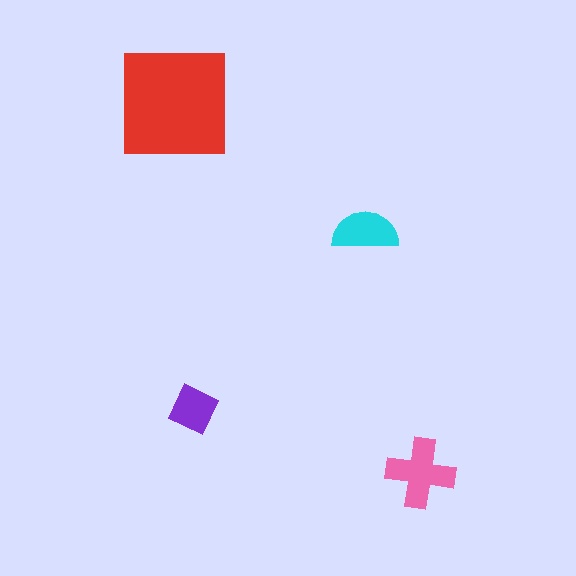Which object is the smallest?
The purple diamond.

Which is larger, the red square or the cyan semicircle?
The red square.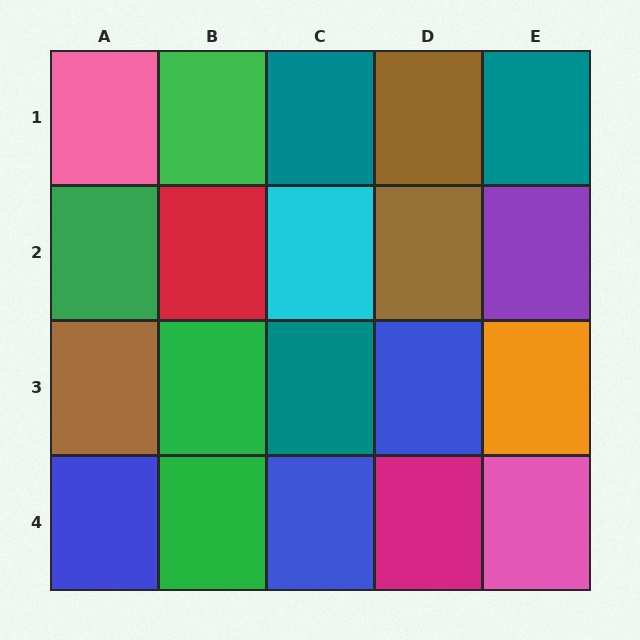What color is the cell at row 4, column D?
Magenta.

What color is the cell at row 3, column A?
Brown.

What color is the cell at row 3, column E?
Orange.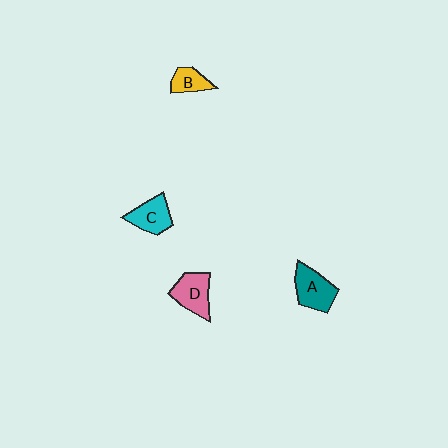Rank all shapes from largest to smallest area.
From largest to smallest: A (teal), D (pink), C (cyan), B (yellow).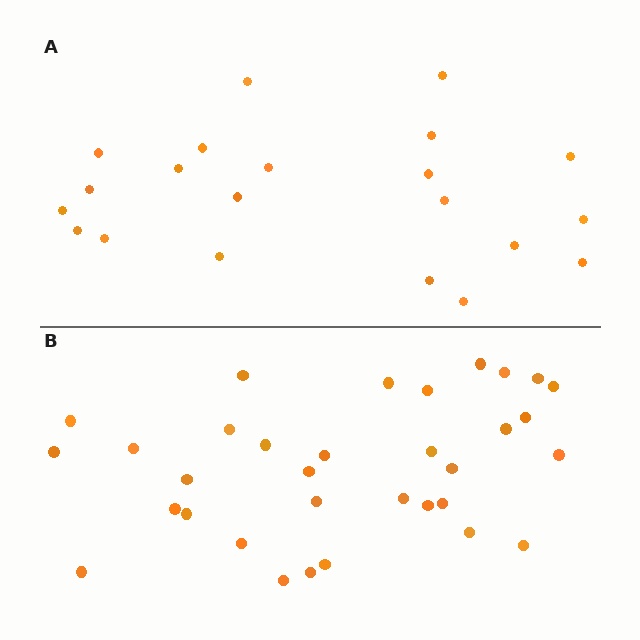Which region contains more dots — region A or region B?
Region B (the bottom region) has more dots.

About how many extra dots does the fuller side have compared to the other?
Region B has roughly 12 or so more dots than region A.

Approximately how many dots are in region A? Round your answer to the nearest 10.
About 20 dots. (The exact count is 21, which rounds to 20.)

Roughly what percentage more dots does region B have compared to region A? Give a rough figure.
About 55% more.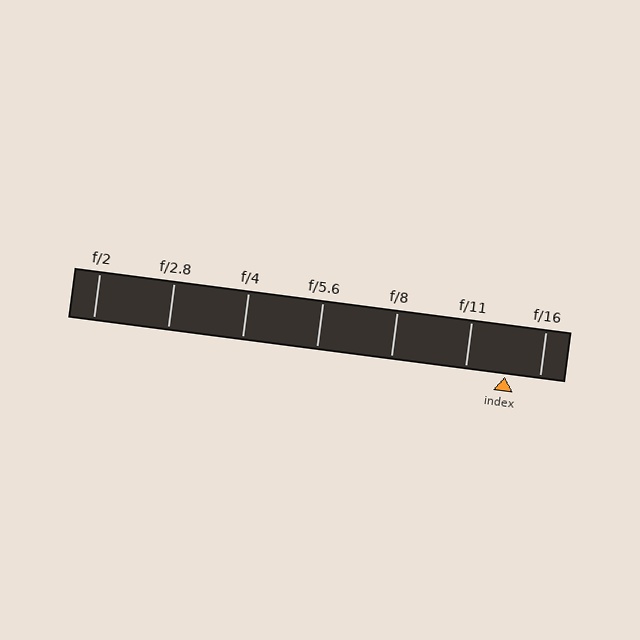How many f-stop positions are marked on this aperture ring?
There are 7 f-stop positions marked.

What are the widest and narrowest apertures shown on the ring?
The widest aperture shown is f/2 and the narrowest is f/16.